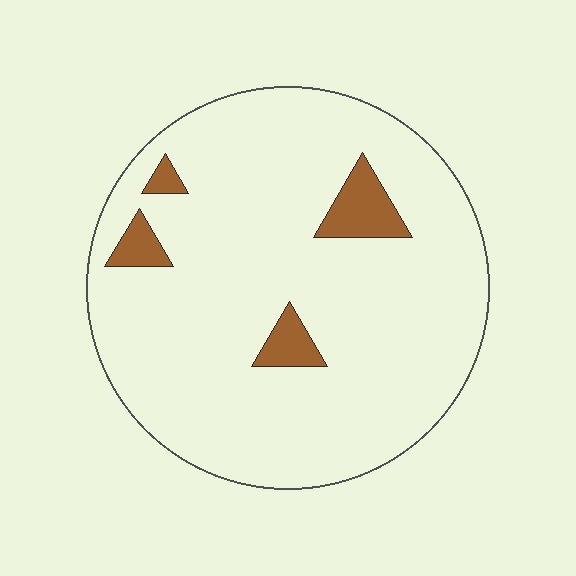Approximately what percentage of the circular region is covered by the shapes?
Approximately 10%.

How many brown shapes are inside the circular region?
4.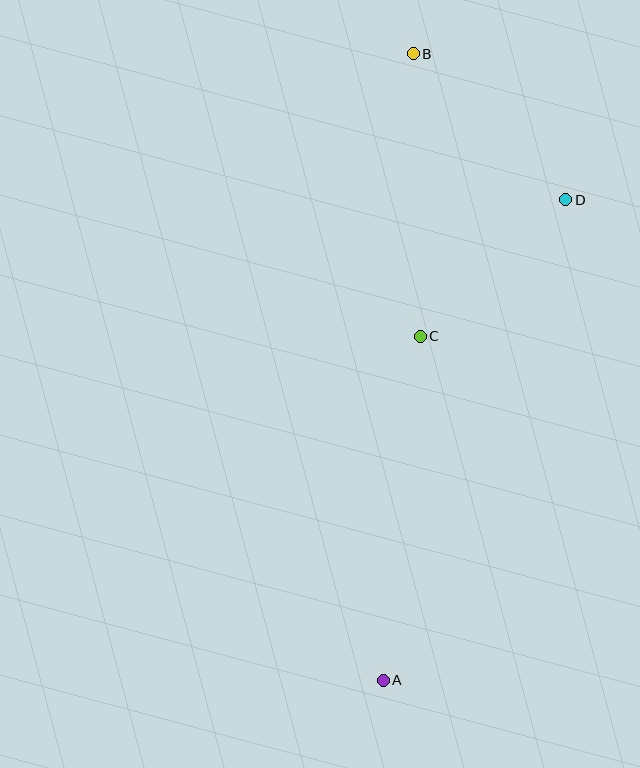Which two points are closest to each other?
Points C and D are closest to each other.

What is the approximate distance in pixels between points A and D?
The distance between A and D is approximately 514 pixels.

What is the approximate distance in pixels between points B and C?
The distance between B and C is approximately 282 pixels.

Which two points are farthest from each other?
Points A and B are farthest from each other.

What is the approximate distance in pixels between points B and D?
The distance between B and D is approximately 211 pixels.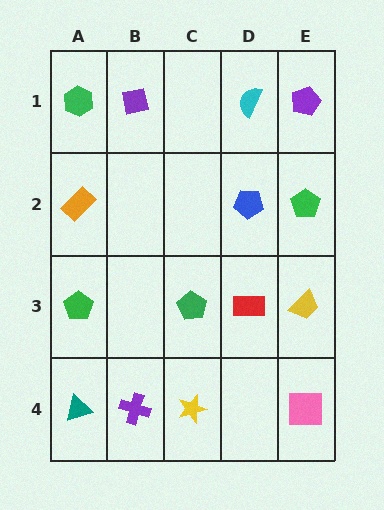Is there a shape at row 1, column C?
No, that cell is empty.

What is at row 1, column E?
A purple pentagon.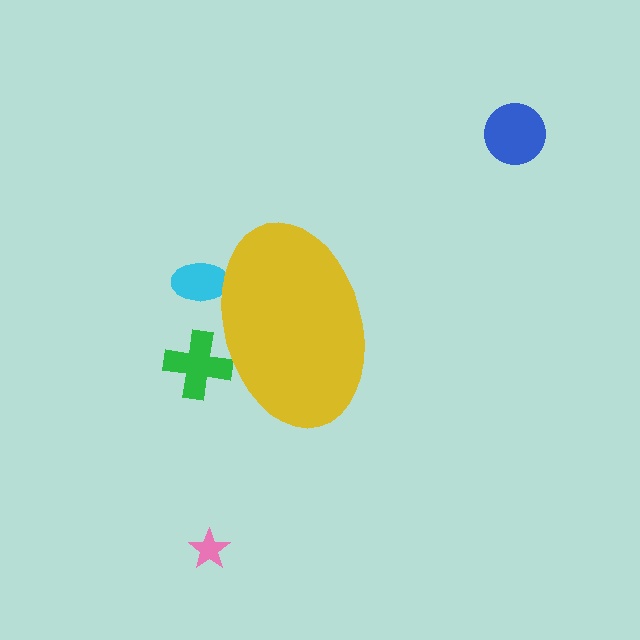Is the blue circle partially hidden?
No, the blue circle is fully visible.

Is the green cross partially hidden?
Yes, the green cross is partially hidden behind the yellow ellipse.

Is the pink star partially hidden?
No, the pink star is fully visible.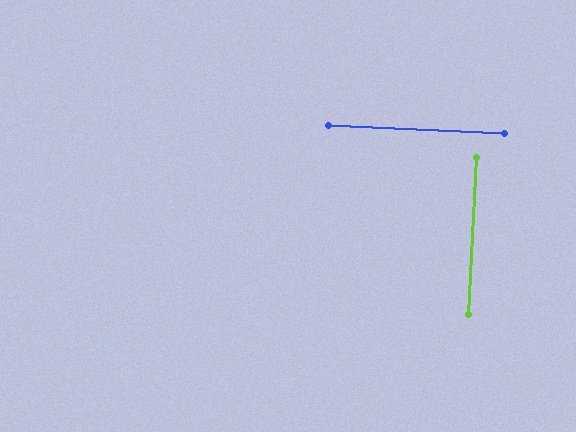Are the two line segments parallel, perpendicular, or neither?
Perpendicular — they meet at approximately 90°.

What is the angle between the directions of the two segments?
Approximately 90 degrees.